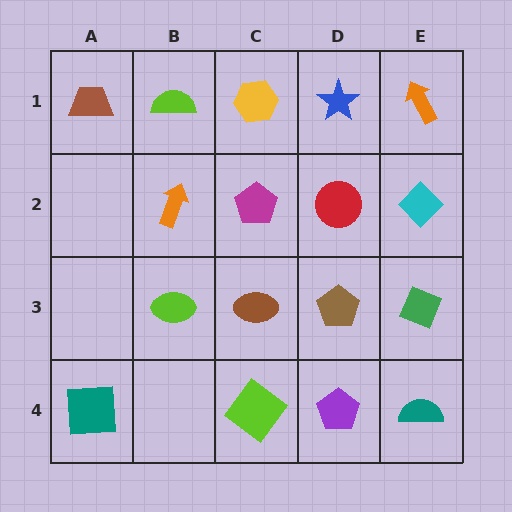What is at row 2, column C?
A magenta pentagon.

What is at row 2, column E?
A cyan diamond.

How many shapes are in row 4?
4 shapes.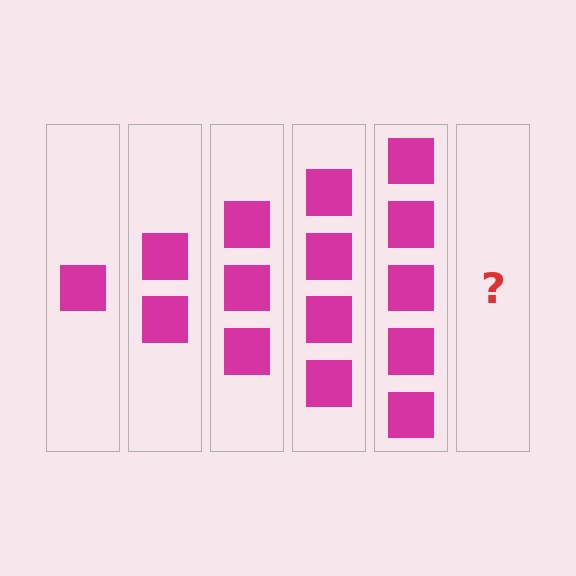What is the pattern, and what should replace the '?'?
The pattern is that each step adds one more square. The '?' should be 6 squares.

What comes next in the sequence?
The next element should be 6 squares.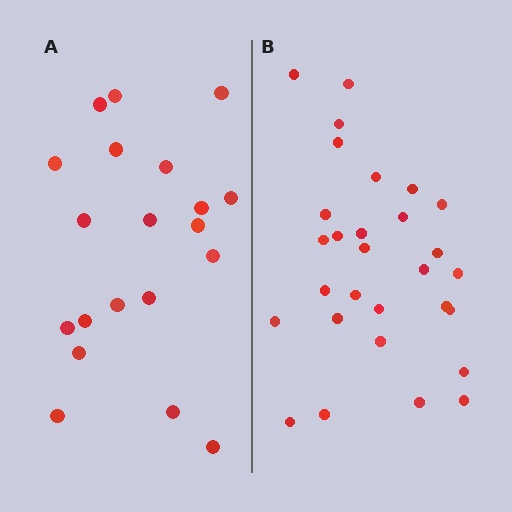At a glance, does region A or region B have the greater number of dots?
Region B (the right region) has more dots.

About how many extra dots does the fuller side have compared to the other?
Region B has roughly 8 or so more dots than region A.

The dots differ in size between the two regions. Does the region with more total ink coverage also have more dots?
No. Region A has more total ink coverage because its dots are larger, but region B actually contains more individual dots. Total area can be misleading — the number of items is what matters here.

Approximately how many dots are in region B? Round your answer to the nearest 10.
About 30 dots. (The exact count is 29, which rounds to 30.)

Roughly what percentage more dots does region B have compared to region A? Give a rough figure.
About 45% more.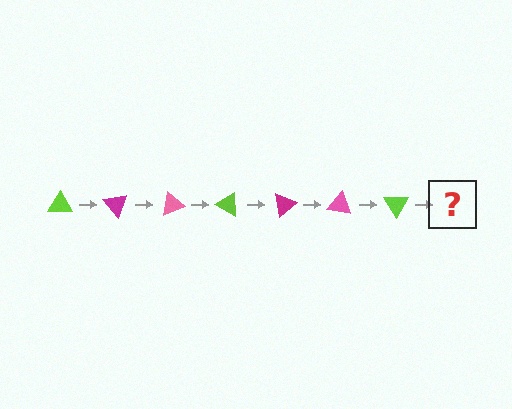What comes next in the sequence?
The next element should be a magenta triangle, rotated 350 degrees from the start.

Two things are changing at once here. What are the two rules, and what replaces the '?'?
The two rules are that it rotates 50 degrees each step and the color cycles through lime, magenta, and pink. The '?' should be a magenta triangle, rotated 350 degrees from the start.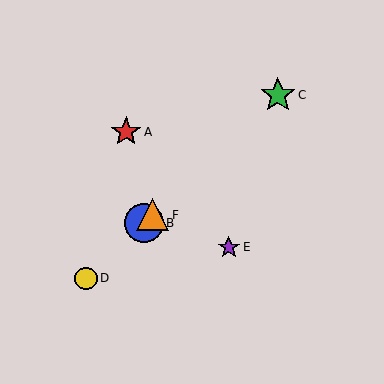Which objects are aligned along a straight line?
Objects B, C, D, F are aligned along a straight line.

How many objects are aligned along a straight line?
4 objects (B, C, D, F) are aligned along a straight line.